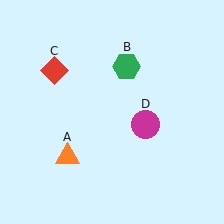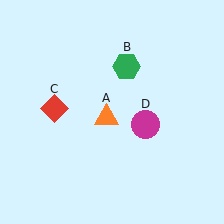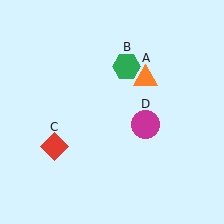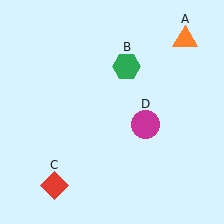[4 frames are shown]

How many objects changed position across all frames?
2 objects changed position: orange triangle (object A), red diamond (object C).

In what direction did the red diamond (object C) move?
The red diamond (object C) moved down.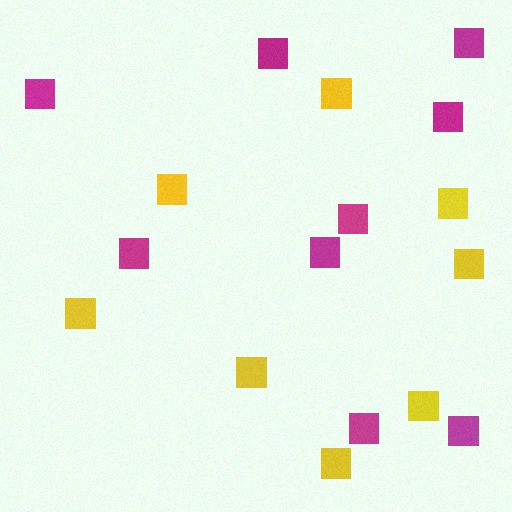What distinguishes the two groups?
There are 2 groups: one group of yellow squares (8) and one group of magenta squares (9).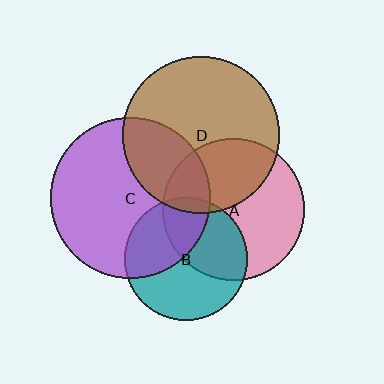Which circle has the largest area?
Circle C (purple).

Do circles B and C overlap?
Yes.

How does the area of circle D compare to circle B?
Approximately 1.6 times.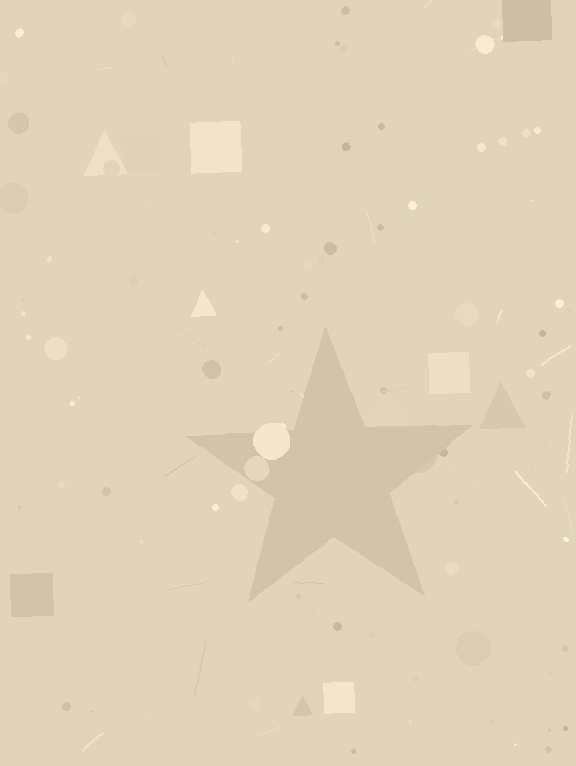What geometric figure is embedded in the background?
A star is embedded in the background.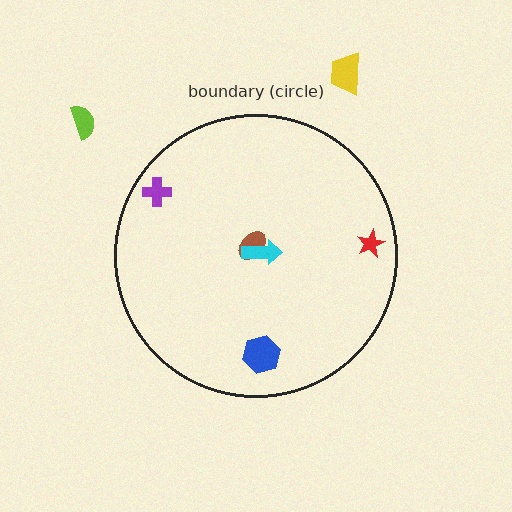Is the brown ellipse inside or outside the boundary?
Inside.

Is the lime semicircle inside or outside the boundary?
Outside.